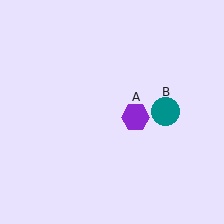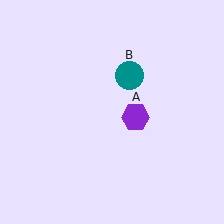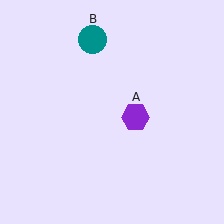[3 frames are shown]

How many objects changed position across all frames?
1 object changed position: teal circle (object B).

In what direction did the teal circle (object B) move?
The teal circle (object B) moved up and to the left.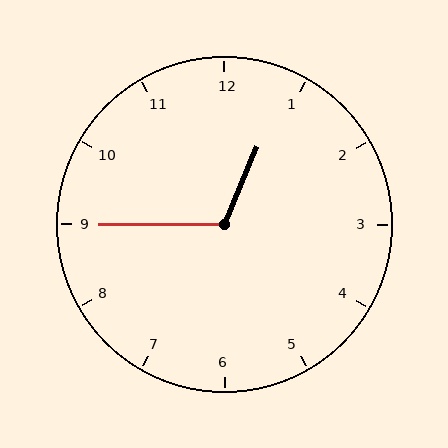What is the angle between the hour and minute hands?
Approximately 112 degrees.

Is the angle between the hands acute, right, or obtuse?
It is obtuse.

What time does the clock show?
12:45.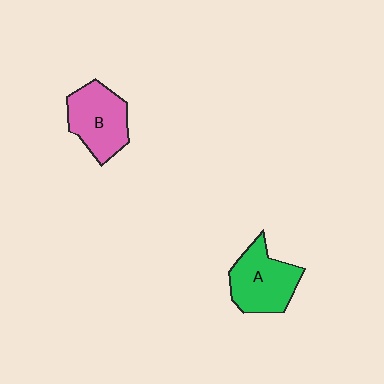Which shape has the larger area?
Shape A (green).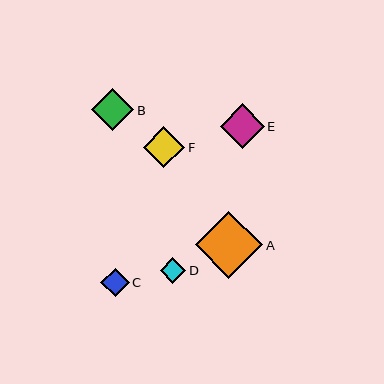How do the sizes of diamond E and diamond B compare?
Diamond E and diamond B are approximately the same size.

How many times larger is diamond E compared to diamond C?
Diamond E is approximately 1.6 times the size of diamond C.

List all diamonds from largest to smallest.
From largest to smallest: A, E, B, F, C, D.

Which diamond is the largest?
Diamond A is the largest with a size of approximately 68 pixels.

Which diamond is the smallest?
Diamond D is the smallest with a size of approximately 25 pixels.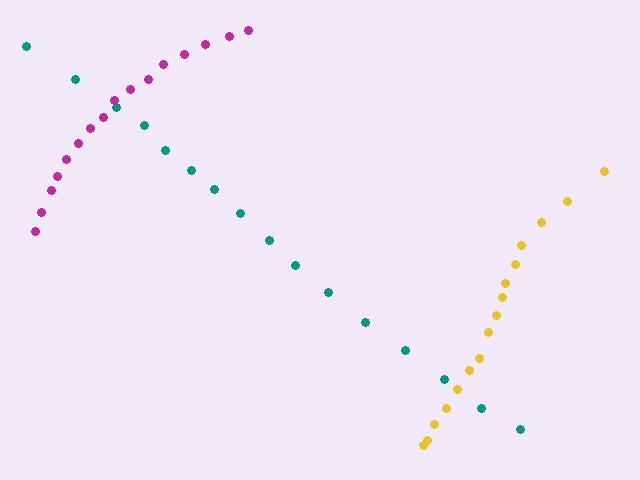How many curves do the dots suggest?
There are 3 distinct paths.